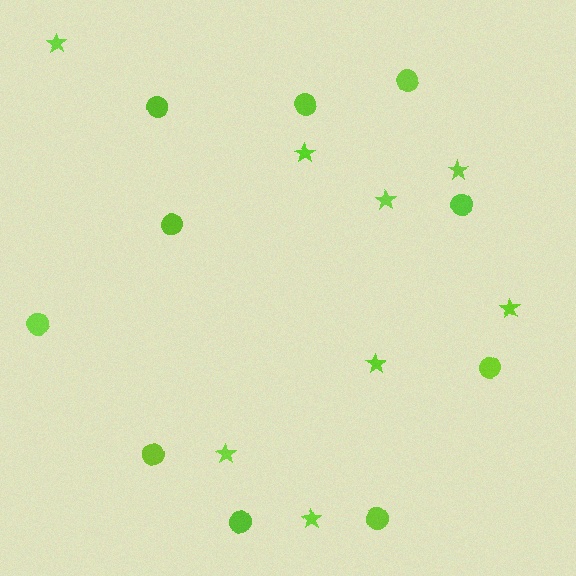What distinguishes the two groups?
There are 2 groups: one group of circles (10) and one group of stars (8).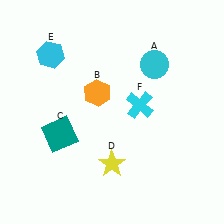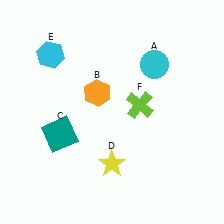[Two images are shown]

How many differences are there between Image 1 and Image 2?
There is 1 difference between the two images.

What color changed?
The cross (F) changed from cyan in Image 1 to lime in Image 2.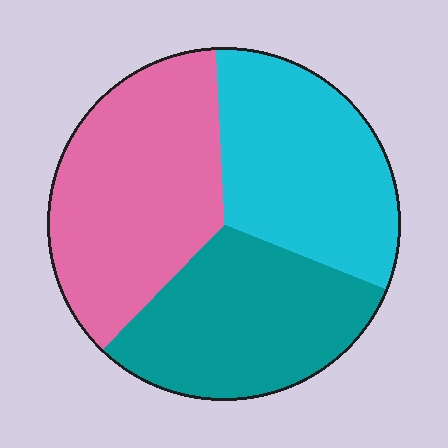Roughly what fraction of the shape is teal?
Teal takes up about one third (1/3) of the shape.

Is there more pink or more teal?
Pink.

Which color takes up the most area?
Pink, at roughly 35%.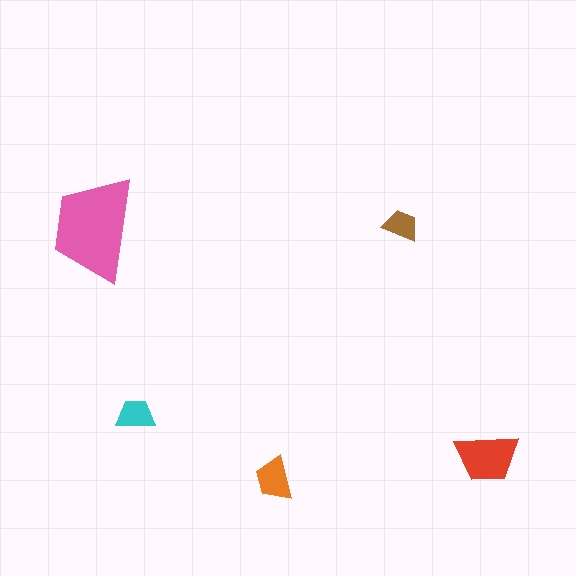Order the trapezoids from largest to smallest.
the pink one, the red one, the orange one, the cyan one, the brown one.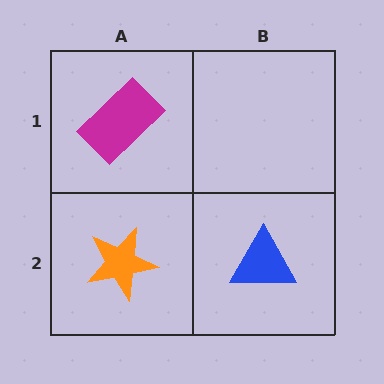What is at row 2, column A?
An orange star.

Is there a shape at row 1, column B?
No, that cell is empty.